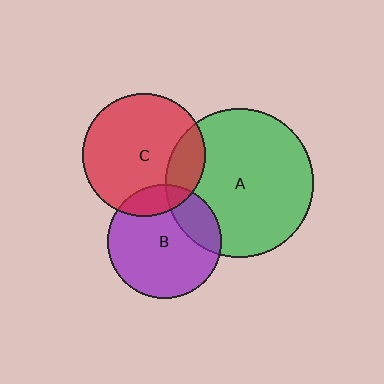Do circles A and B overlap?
Yes.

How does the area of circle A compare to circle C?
Approximately 1.5 times.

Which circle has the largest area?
Circle A (green).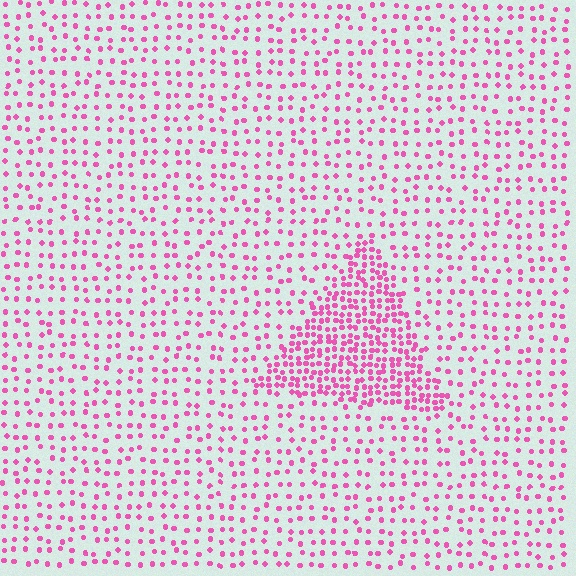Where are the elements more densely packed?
The elements are more densely packed inside the triangle boundary.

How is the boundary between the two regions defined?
The boundary is defined by a change in element density (approximately 2.5x ratio). All elements are the same color, size, and shape.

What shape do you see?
I see a triangle.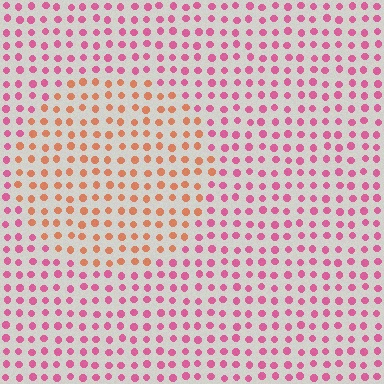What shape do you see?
I see a circle.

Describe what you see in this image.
The image is filled with small pink elements in a uniform arrangement. A circle-shaped region is visible where the elements are tinted to a slightly different hue, forming a subtle color boundary.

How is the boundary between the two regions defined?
The boundary is defined purely by a slight shift in hue (about 45 degrees). Spacing, size, and orientation are identical on both sides.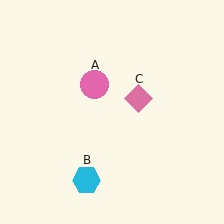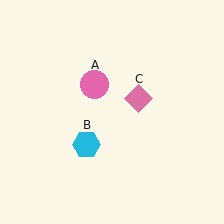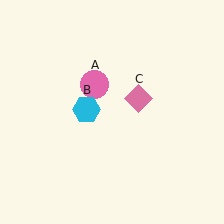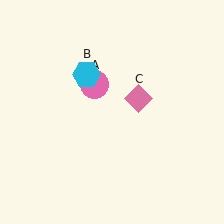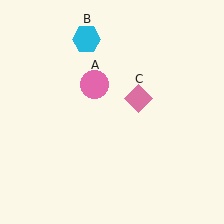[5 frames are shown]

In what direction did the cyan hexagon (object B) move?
The cyan hexagon (object B) moved up.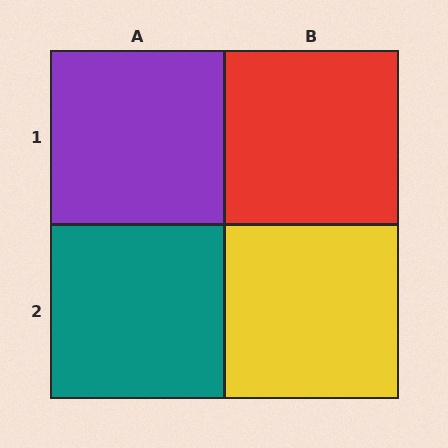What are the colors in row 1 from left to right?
Purple, red.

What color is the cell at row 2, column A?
Teal.